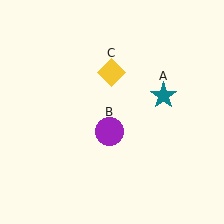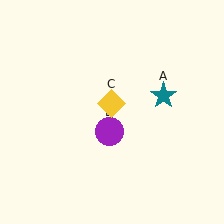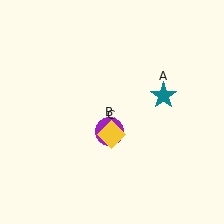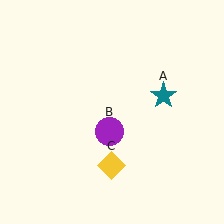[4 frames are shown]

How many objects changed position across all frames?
1 object changed position: yellow diamond (object C).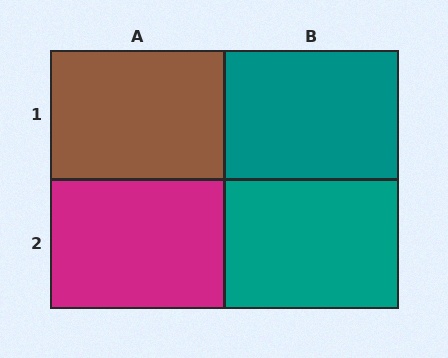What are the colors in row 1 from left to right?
Brown, teal.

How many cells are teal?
2 cells are teal.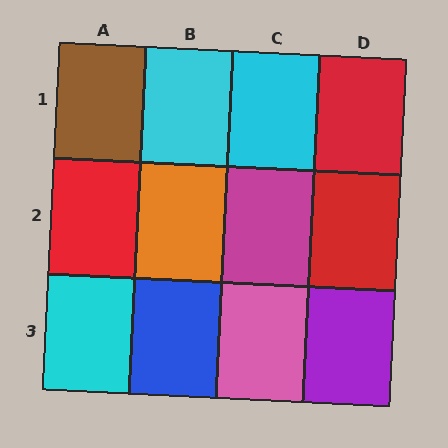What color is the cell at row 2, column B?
Orange.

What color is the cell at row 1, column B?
Cyan.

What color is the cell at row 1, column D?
Red.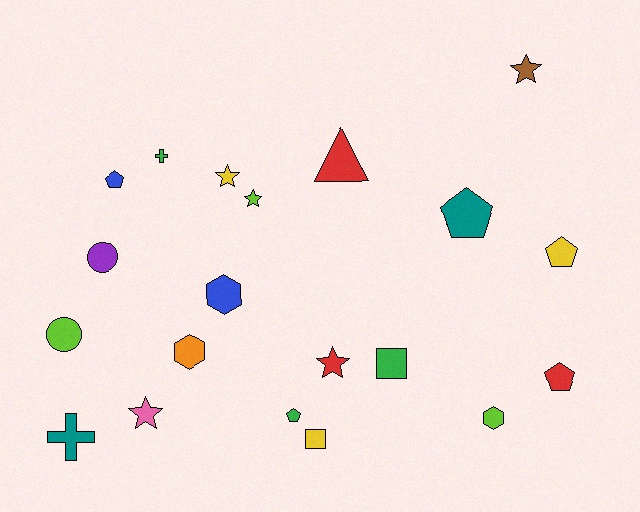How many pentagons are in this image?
There are 5 pentagons.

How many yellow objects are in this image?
There are 3 yellow objects.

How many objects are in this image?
There are 20 objects.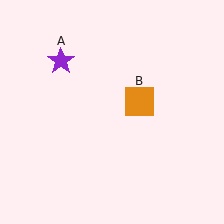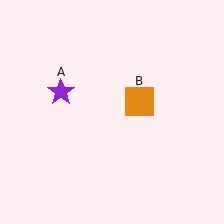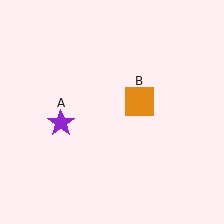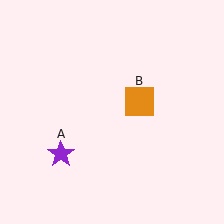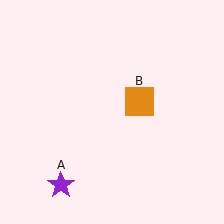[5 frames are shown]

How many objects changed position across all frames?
1 object changed position: purple star (object A).